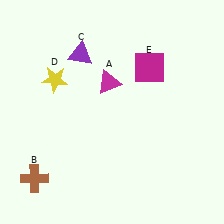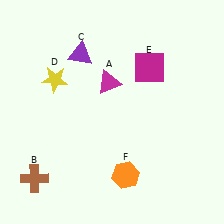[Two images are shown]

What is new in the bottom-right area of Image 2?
An orange hexagon (F) was added in the bottom-right area of Image 2.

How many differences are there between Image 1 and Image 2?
There is 1 difference between the two images.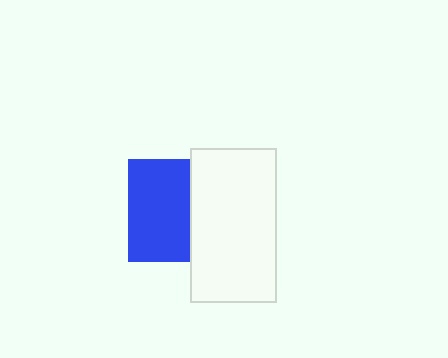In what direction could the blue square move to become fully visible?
The blue square could move left. That would shift it out from behind the white rectangle entirely.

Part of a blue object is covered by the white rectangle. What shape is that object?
It is a square.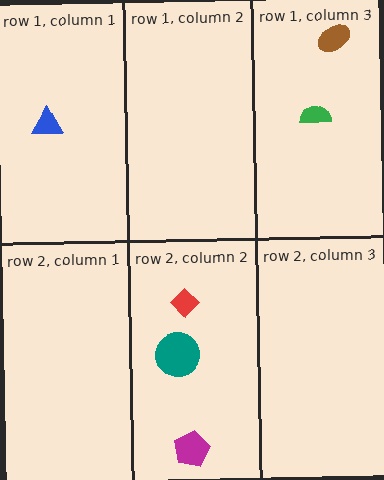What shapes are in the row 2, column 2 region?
The magenta pentagon, the teal circle, the red diamond.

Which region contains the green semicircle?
The row 1, column 3 region.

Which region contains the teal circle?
The row 2, column 2 region.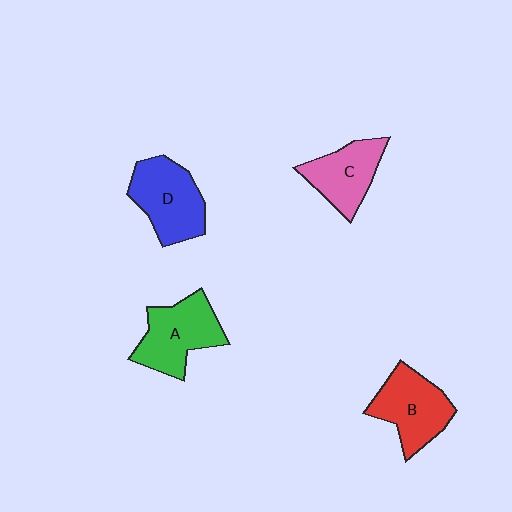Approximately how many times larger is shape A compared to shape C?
Approximately 1.2 times.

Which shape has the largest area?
Shape D (blue).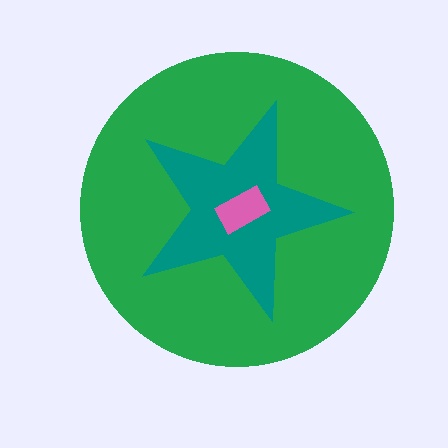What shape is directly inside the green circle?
The teal star.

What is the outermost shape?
The green circle.